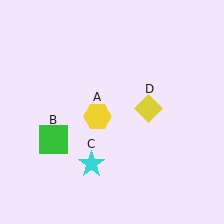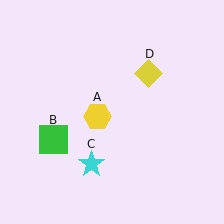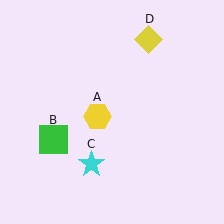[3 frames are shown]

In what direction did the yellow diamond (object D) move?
The yellow diamond (object D) moved up.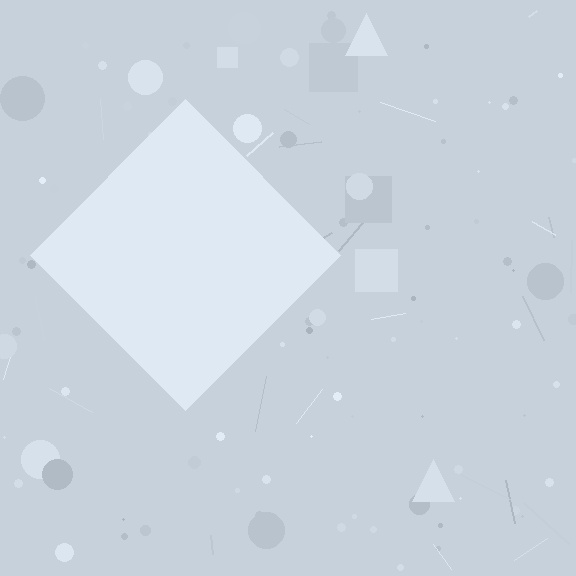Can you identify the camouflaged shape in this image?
The camouflaged shape is a diamond.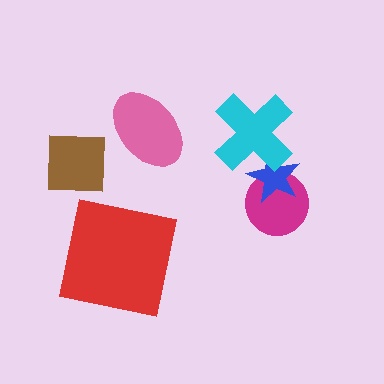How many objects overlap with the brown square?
0 objects overlap with the brown square.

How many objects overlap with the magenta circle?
1 object overlaps with the magenta circle.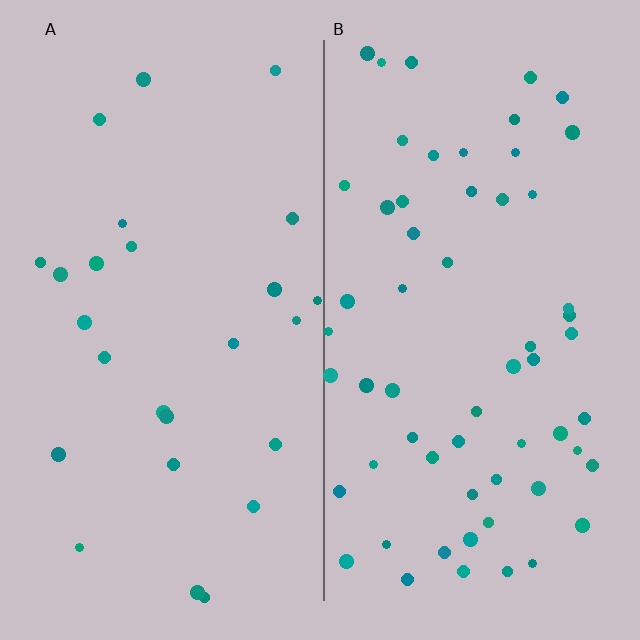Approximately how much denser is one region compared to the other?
Approximately 2.3× — region B over region A.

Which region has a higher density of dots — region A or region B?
B (the right).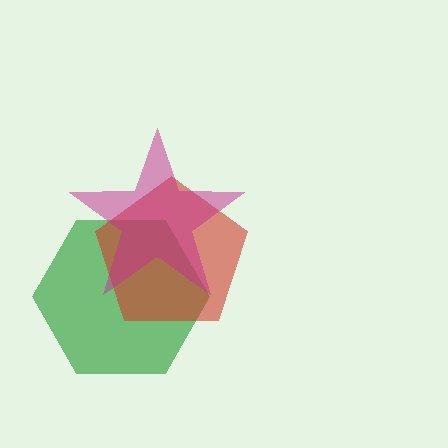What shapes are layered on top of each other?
The layered shapes are: a green hexagon, a red pentagon, a magenta star.